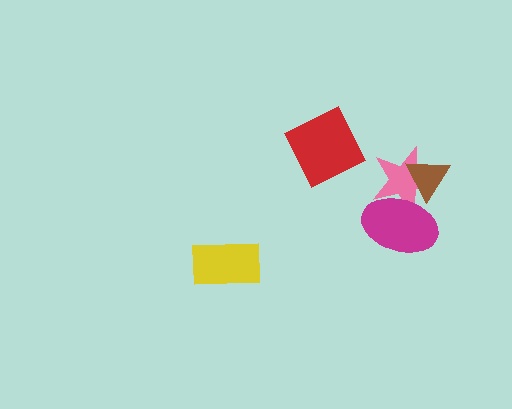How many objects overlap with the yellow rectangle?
0 objects overlap with the yellow rectangle.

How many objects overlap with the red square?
0 objects overlap with the red square.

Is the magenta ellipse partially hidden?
Yes, it is partially covered by another shape.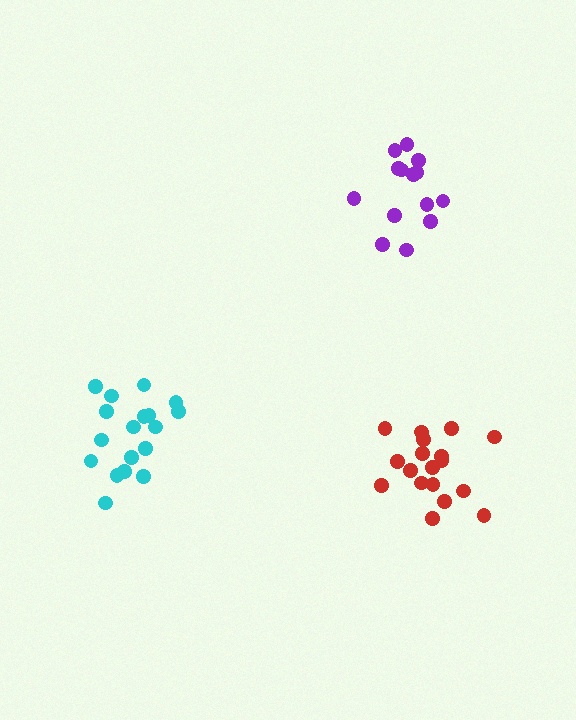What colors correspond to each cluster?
The clusters are colored: purple, red, cyan.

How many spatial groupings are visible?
There are 3 spatial groupings.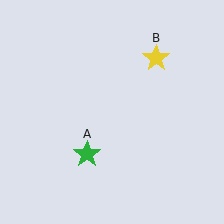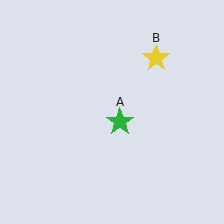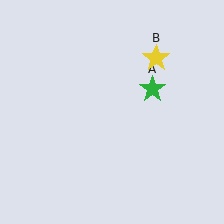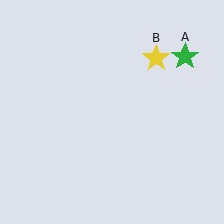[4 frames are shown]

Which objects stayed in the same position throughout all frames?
Yellow star (object B) remained stationary.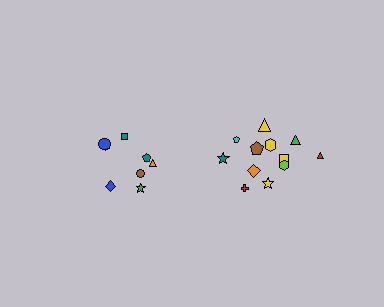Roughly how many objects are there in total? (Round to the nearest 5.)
Roughly 20 objects in total.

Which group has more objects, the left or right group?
The right group.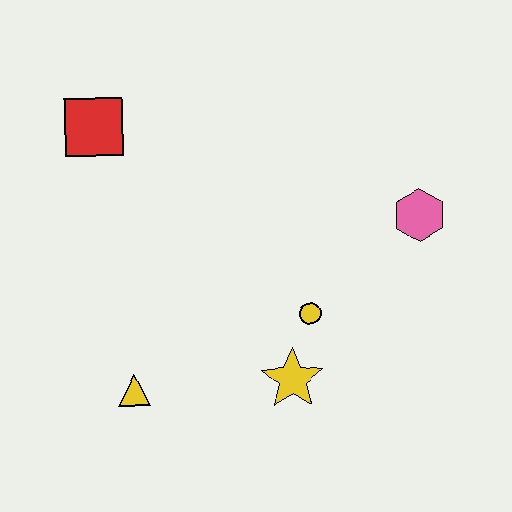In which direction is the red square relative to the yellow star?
The red square is above the yellow star.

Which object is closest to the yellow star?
The yellow circle is closest to the yellow star.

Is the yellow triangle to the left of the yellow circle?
Yes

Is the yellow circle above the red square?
No